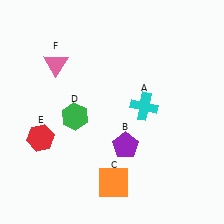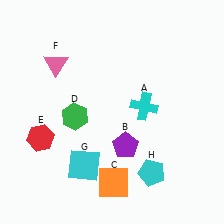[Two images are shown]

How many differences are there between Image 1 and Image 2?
There are 2 differences between the two images.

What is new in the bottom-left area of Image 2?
A cyan square (G) was added in the bottom-left area of Image 2.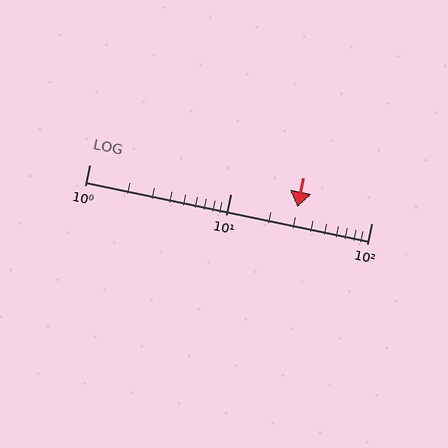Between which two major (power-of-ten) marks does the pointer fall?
The pointer is between 10 and 100.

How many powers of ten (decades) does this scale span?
The scale spans 2 decades, from 1 to 100.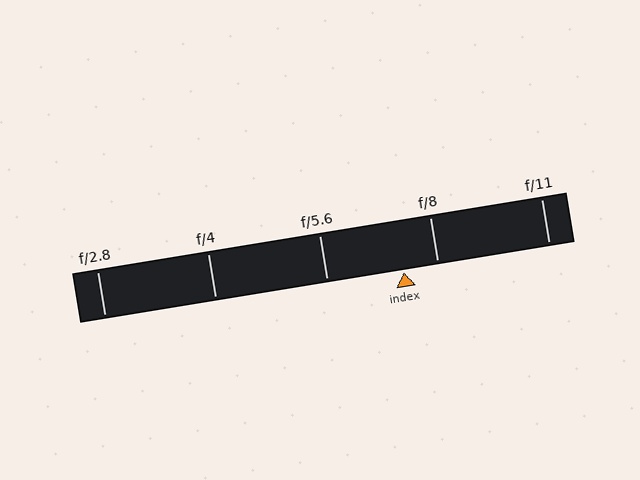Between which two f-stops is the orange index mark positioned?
The index mark is between f/5.6 and f/8.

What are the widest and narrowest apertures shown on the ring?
The widest aperture shown is f/2.8 and the narrowest is f/11.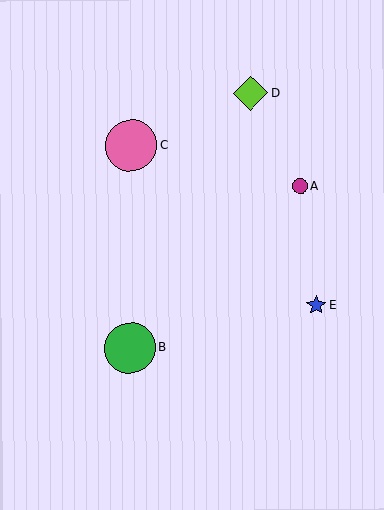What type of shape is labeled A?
Shape A is a magenta circle.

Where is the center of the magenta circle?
The center of the magenta circle is at (300, 186).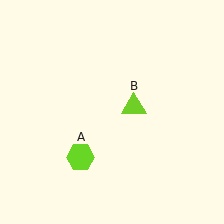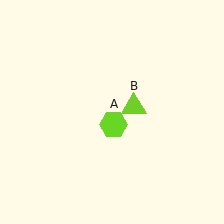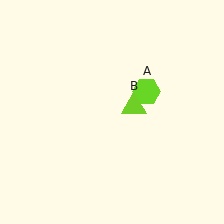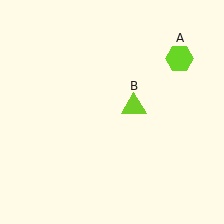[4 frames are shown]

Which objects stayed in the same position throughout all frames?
Lime triangle (object B) remained stationary.